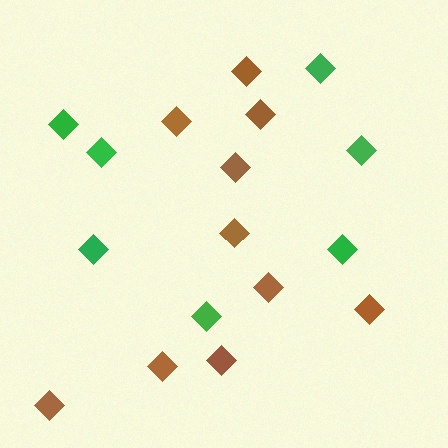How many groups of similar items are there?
There are 2 groups: one group of green diamonds (7) and one group of brown diamonds (10).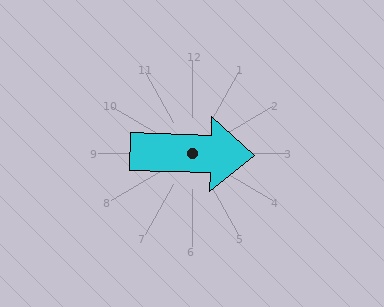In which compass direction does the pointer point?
East.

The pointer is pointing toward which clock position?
Roughly 3 o'clock.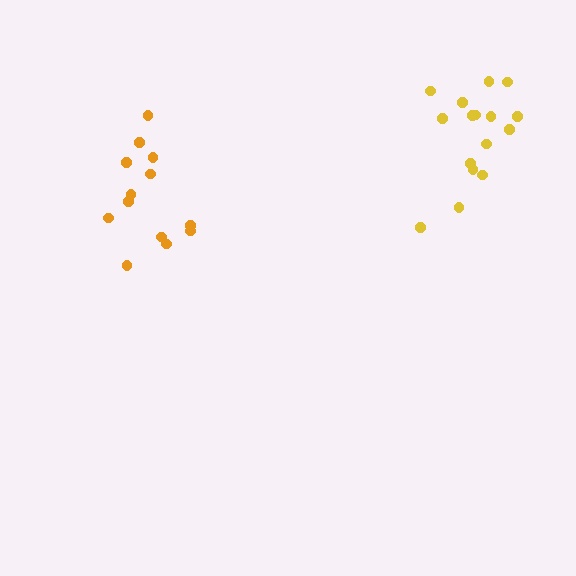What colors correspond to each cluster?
The clusters are colored: yellow, orange.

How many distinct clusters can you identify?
There are 2 distinct clusters.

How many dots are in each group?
Group 1: 16 dots, Group 2: 13 dots (29 total).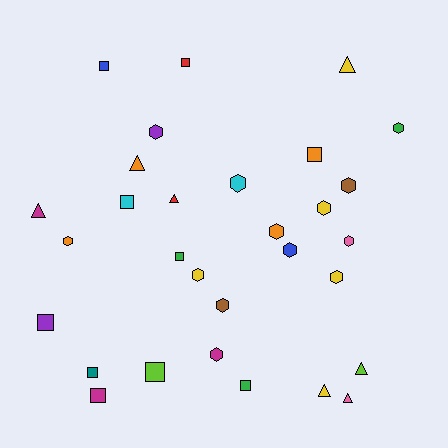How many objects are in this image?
There are 30 objects.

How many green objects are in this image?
There are 3 green objects.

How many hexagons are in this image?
There are 13 hexagons.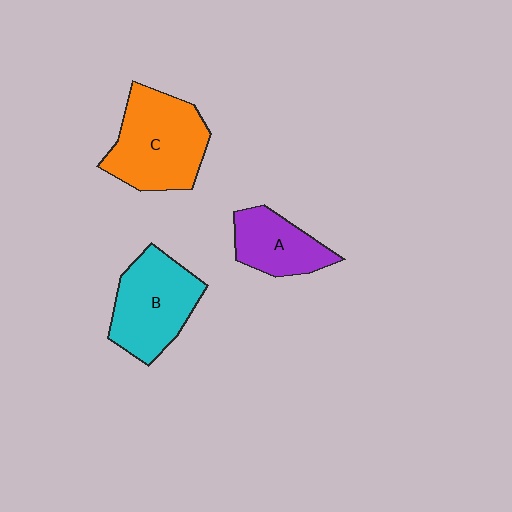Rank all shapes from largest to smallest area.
From largest to smallest: C (orange), B (cyan), A (purple).